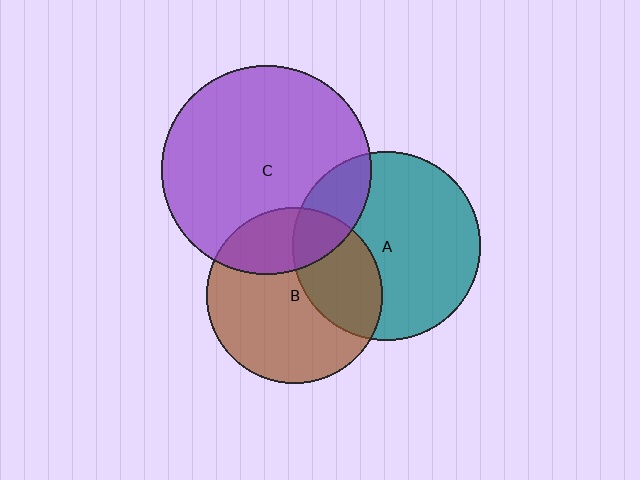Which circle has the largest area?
Circle C (purple).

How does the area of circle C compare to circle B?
Approximately 1.4 times.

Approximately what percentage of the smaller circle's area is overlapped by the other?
Approximately 35%.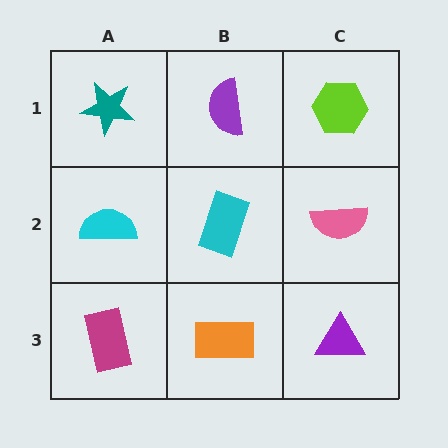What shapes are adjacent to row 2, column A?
A teal star (row 1, column A), a magenta rectangle (row 3, column A), a cyan rectangle (row 2, column B).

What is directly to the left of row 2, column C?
A cyan rectangle.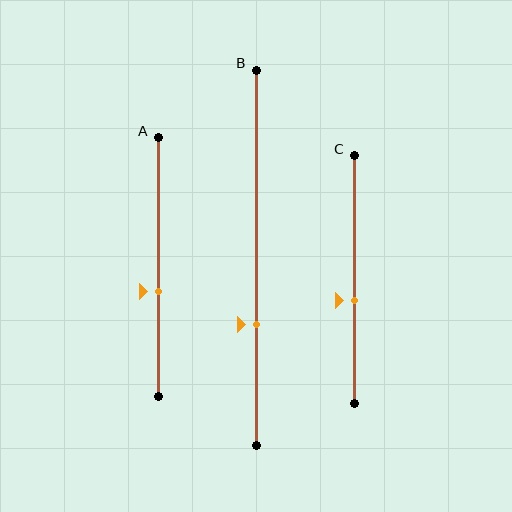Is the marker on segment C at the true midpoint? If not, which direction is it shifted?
No, the marker on segment C is shifted downward by about 9% of the segment length.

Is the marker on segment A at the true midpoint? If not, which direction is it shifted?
No, the marker on segment A is shifted downward by about 10% of the segment length.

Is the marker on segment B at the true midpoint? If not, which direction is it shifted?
No, the marker on segment B is shifted downward by about 18% of the segment length.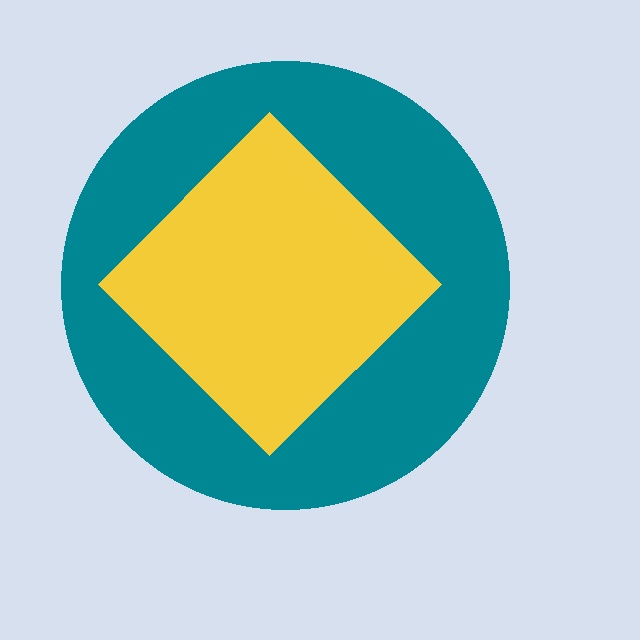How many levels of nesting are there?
2.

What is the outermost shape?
The teal circle.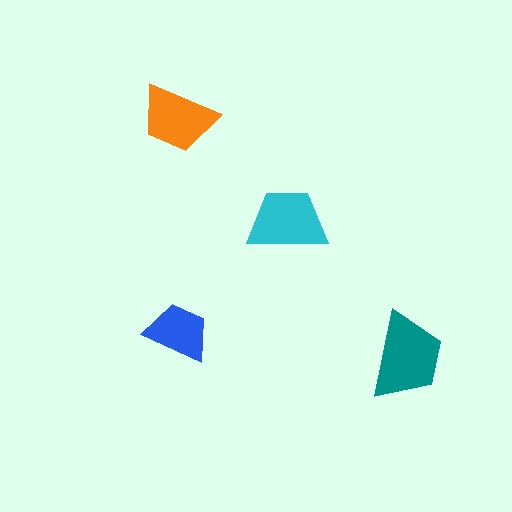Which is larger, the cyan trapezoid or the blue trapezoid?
The cyan one.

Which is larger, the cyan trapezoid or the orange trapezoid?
The cyan one.